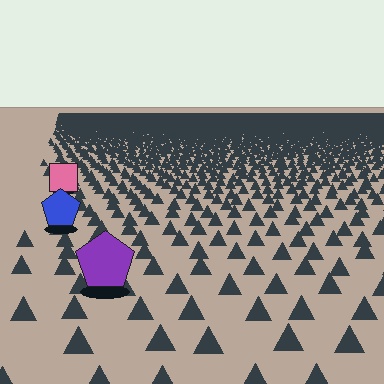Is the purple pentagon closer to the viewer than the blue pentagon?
Yes. The purple pentagon is closer — you can tell from the texture gradient: the ground texture is coarser near it.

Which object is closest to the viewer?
The purple pentagon is closest. The texture marks near it are larger and more spread out.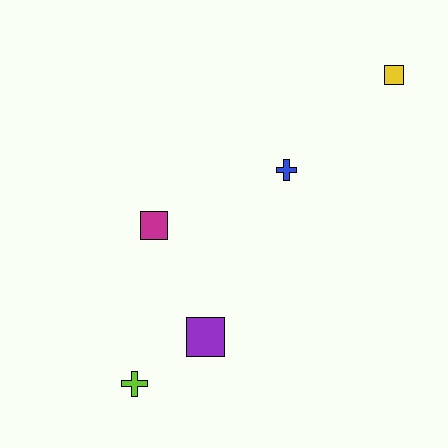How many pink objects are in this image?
There are no pink objects.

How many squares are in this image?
There are 3 squares.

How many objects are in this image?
There are 5 objects.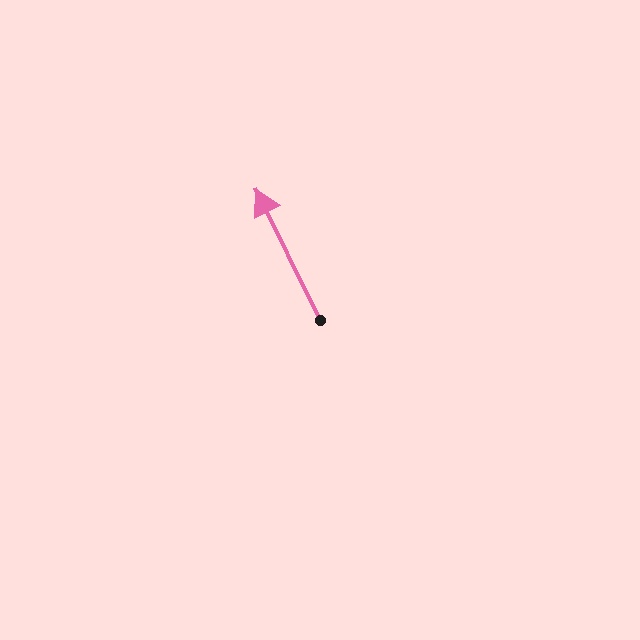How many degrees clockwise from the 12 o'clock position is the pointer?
Approximately 334 degrees.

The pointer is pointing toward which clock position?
Roughly 11 o'clock.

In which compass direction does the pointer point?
Northwest.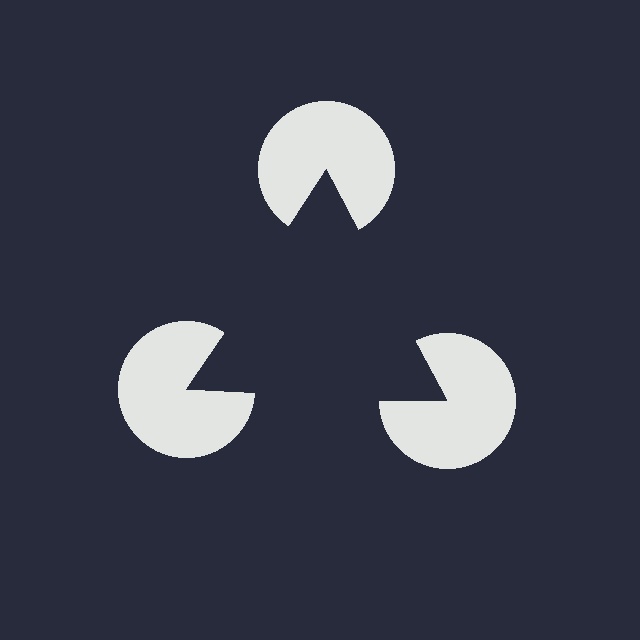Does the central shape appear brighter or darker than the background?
It typically appears slightly darker than the background, even though no actual brightness change is drawn.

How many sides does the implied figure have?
3 sides.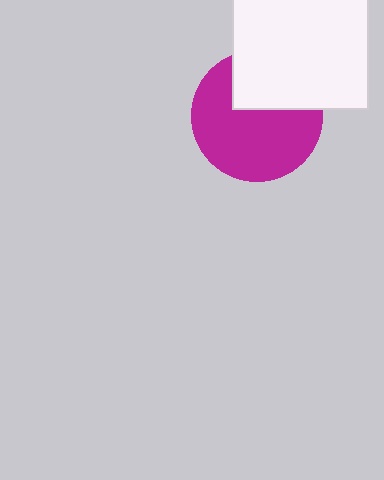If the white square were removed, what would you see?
You would see the complete magenta circle.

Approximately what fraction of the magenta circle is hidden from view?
Roughly 33% of the magenta circle is hidden behind the white square.